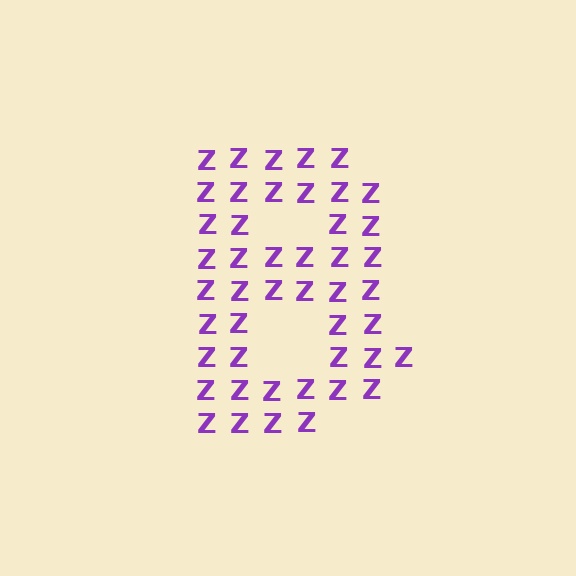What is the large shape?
The large shape is the letter B.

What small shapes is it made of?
It is made of small letter Z's.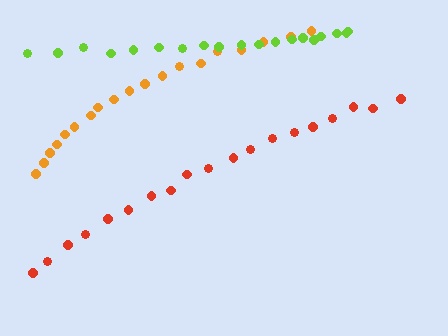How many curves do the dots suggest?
There are 3 distinct paths.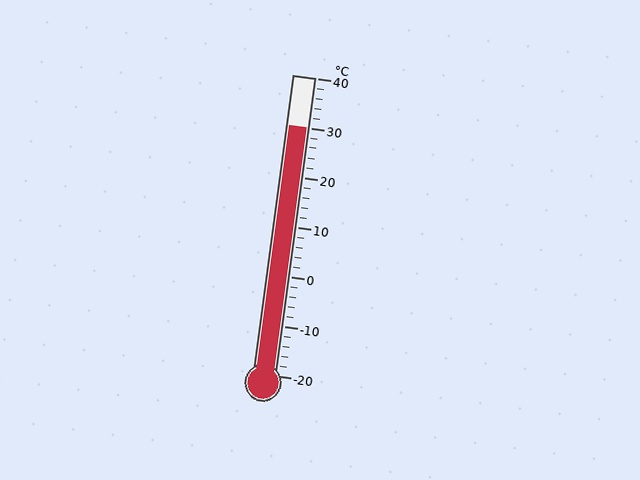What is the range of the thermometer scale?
The thermometer scale ranges from -20°C to 40°C.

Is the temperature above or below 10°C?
The temperature is above 10°C.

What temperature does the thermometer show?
The thermometer shows approximately 30°C.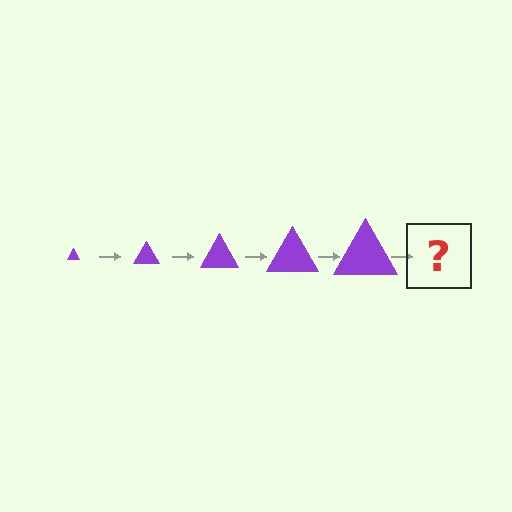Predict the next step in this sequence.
The next step is a purple triangle, larger than the previous one.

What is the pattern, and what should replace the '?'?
The pattern is that the triangle gets progressively larger each step. The '?' should be a purple triangle, larger than the previous one.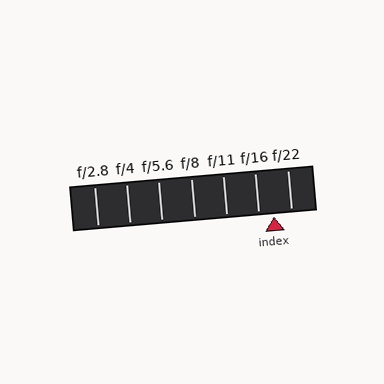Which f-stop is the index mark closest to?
The index mark is closest to f/16.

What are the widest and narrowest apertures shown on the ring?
The widest aperture shown is f/2.8 and the narrowest is f/22.